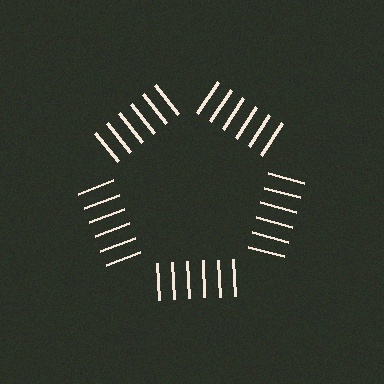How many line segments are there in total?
30 — 6 along each of the 5 edges.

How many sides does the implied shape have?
5 sides — the line-ends trace a pentagon.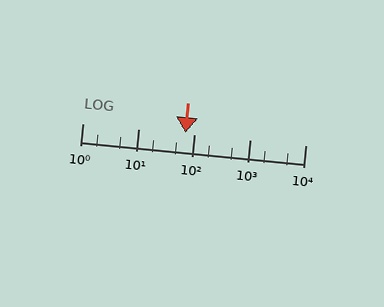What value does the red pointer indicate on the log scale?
The pointer indicates approximately 70.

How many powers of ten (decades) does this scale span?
The scale spans 4 decades, from 1 to 10000.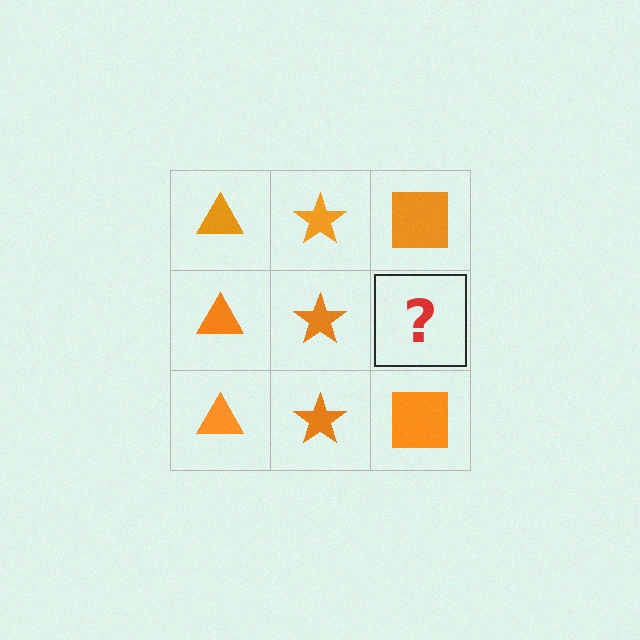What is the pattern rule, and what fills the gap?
The rule is that each column has a consistent shape. The gap should be filled with an orange square.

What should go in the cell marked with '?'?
The missing cell should contain an orange square.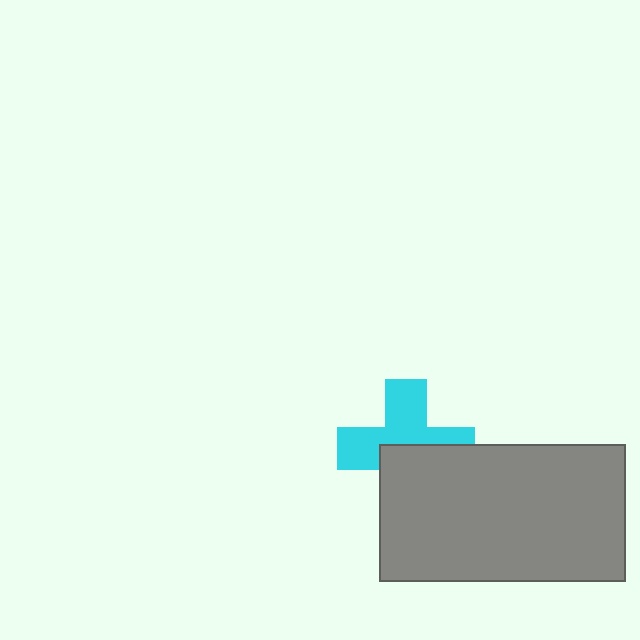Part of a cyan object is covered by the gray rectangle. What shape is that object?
It is a cross.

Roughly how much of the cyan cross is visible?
About half of it is visible (roughly 54%).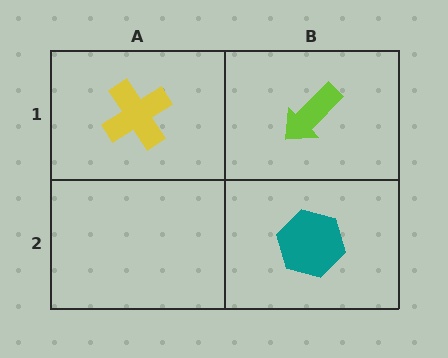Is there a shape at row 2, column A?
No, that cell is empty.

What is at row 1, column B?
A lime arrow.